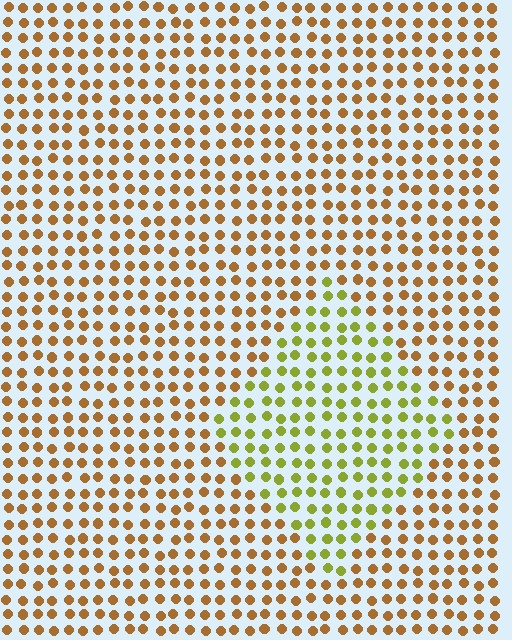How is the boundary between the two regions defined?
The boundary is defined purely by a slight shift in hue (about 43 degrees). Spacing, size, and orientation are identical on both sides.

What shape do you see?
I see a diamond.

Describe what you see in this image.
The image is filled with small brown elements in a uniform arrangement. A diamond-shaped region is visible where the elements are tinted to a slightly different hue, forming a subtle color boundary.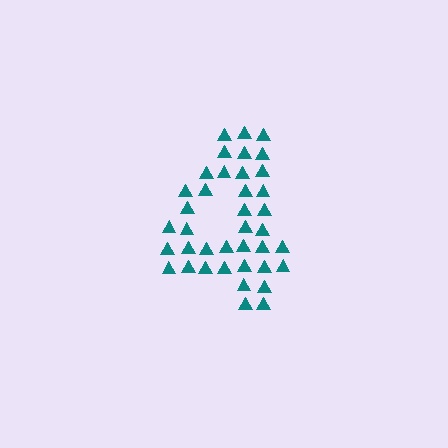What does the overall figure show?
The overall figure shows the digit 4.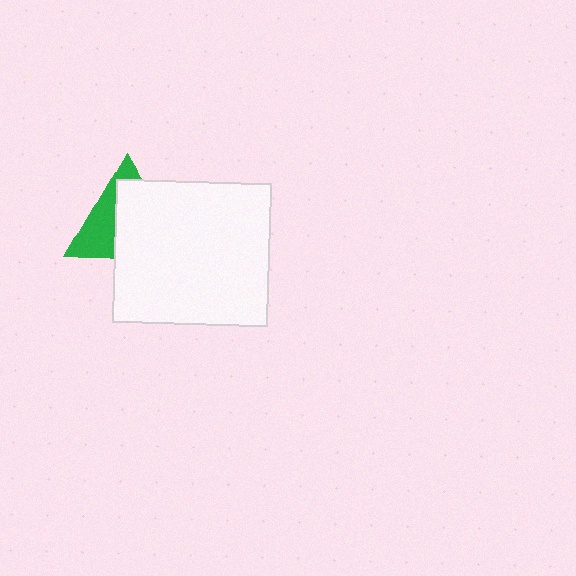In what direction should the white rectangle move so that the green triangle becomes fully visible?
The white rectangle should move toward the lower-right. That is the shortest direction to clear the overlap and leave the green triangle fully visible.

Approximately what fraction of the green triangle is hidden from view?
Roughly 59% of the green triangle is hidden behind the white rectangle.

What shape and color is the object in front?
The object in front is a white rectangle.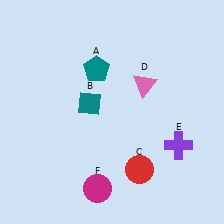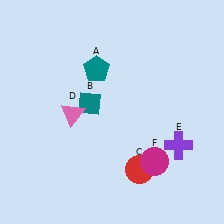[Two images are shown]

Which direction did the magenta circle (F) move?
The magenta circle (F) moved right.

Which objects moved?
The objects that moved are: the pink triangle (D), the magenta circle (F).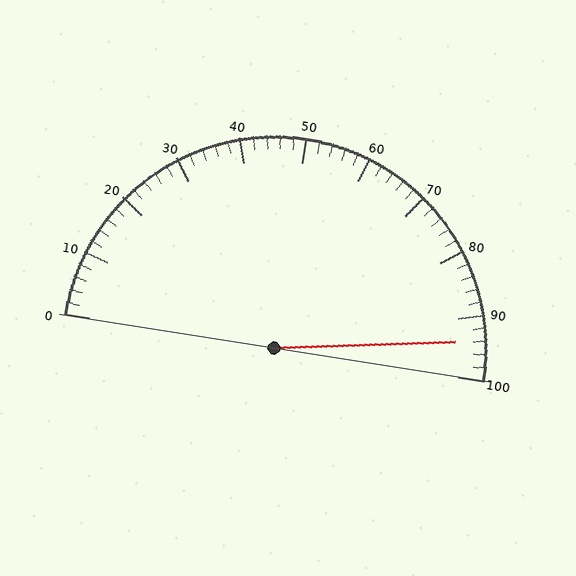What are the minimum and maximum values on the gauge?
The gauge ranges from 0 to 100.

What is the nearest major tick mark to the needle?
The nearest major tick mark is 90.